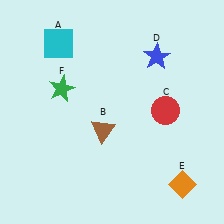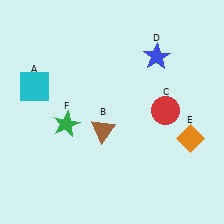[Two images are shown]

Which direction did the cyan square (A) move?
The cyan square (A) moved down.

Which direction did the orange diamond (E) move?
The orange diamond (E) moved up.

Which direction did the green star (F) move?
The green star (F) moved down.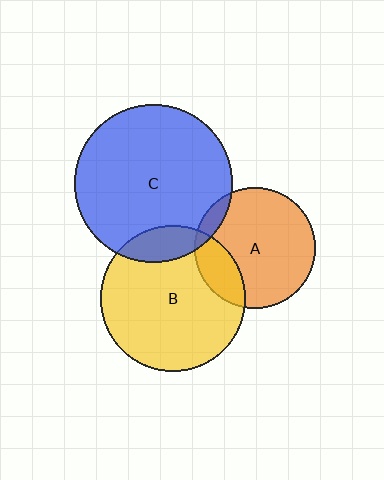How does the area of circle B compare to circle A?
Approximately 1.4 times.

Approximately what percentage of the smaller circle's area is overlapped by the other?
Approximately 15%.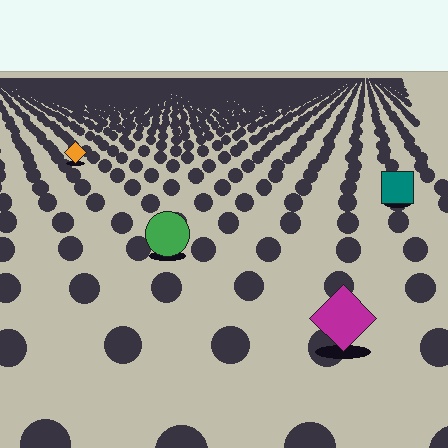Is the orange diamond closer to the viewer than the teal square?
No. The teal square is closer — you can tell from the texture gradient: the ground texture is coarser near it.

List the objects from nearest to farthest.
From nearest to farthest: the magenta diamond, the green circle, the teal square, the orange diamond.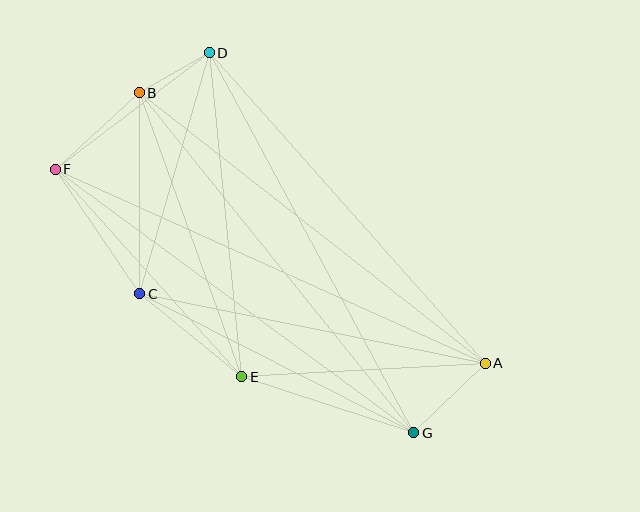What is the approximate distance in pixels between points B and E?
The distance between B and E is approximately 302 pixels.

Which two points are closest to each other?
Points B and D are closest to each other.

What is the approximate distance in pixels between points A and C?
The distance between A and C is approximately 352 pixels.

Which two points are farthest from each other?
Points A and F are farthest from each other.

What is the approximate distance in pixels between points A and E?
The distance between A and E is approximately 244 pixels.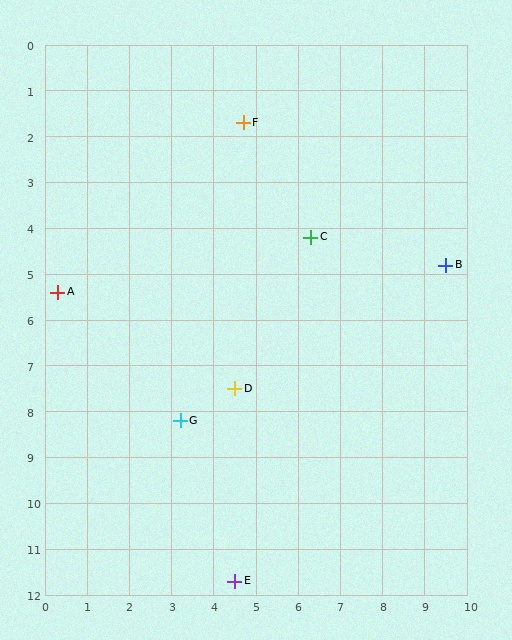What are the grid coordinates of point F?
Point F is at approximately (4.7, 1.7).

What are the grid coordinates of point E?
Point E is at approximately (4.5, 11.7).